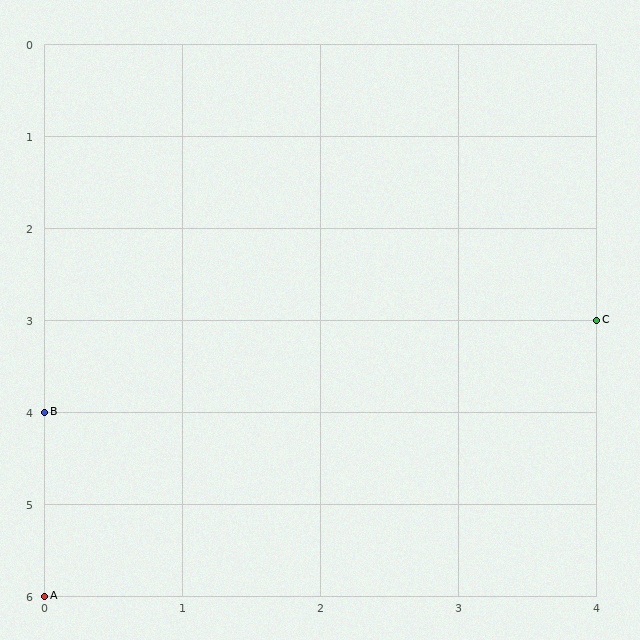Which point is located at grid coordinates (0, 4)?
Point B is at (0, 4).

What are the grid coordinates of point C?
Point C is at grid coordinates (4, 3).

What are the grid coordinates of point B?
Point B is at grid coordinates (0, 4).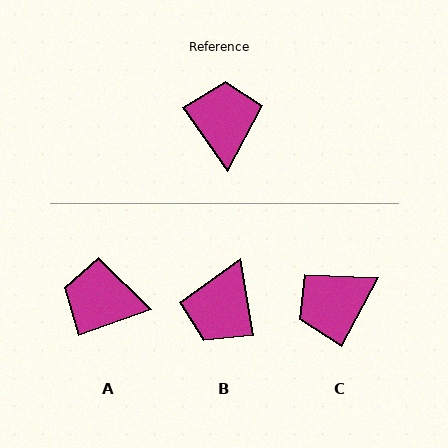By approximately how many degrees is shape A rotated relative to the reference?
Approximately 75 degrees counter-clockwise.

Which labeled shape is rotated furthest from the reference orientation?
B, about 155 degrees away.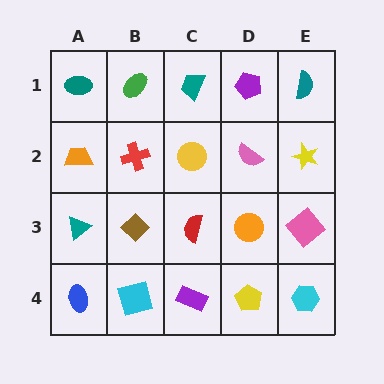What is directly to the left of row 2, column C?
A red cross.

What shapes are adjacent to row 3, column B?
A red cross (row 2, column B), a cyan square (row 4, column B), a teal triangle (row 3, column A), a red semicircle (row 3, column C).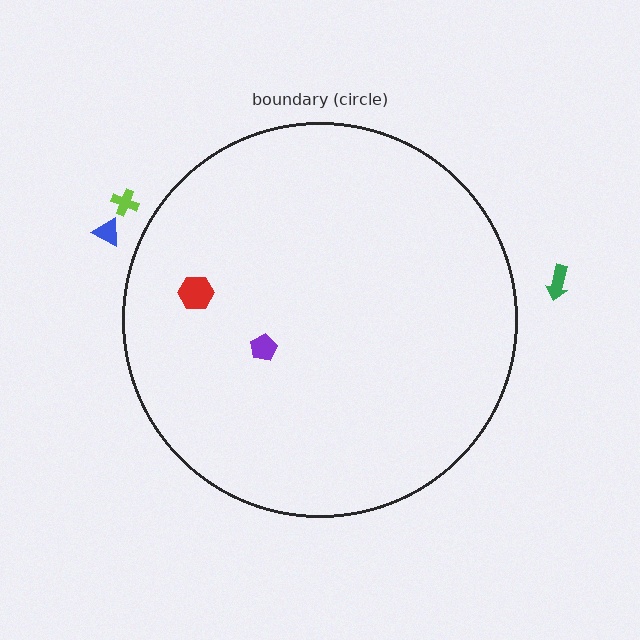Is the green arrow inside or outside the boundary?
Outside.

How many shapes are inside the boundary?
2 inside, 3 outside.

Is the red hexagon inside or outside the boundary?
Inside.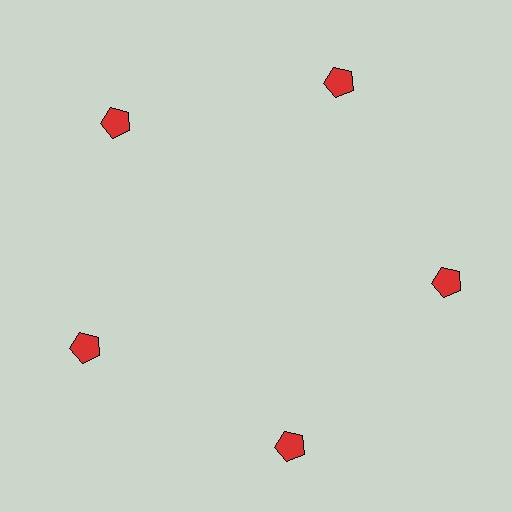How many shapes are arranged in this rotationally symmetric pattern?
There are 5 shapes, arranged in 5 groups of 1.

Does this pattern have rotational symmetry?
Yes, this pattern has 5-fold rotational symmetry. It looks the same after rotating 72 degrees around the center.